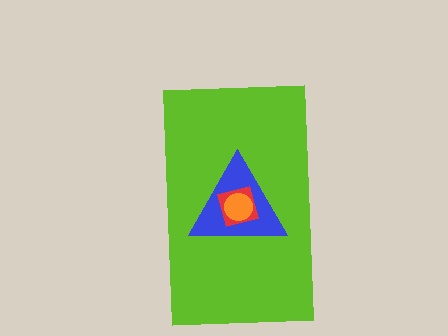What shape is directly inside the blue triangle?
The red square.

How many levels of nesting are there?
4.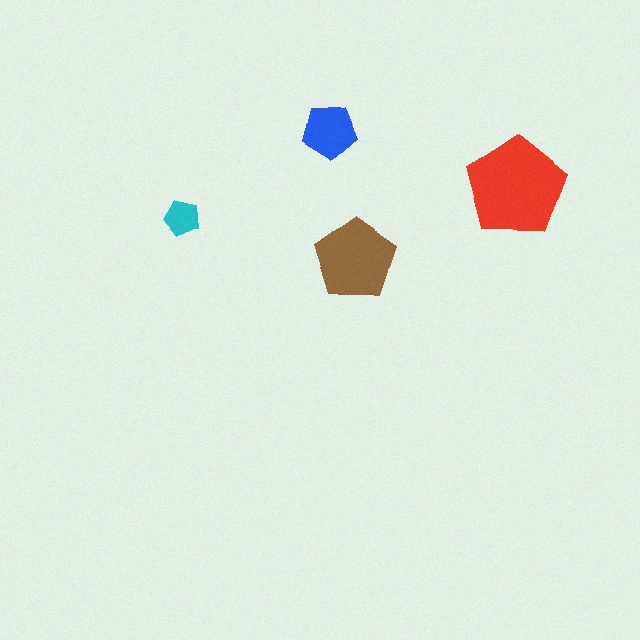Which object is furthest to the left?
The cyan pentagon is leftmost.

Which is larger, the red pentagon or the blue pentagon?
The red one.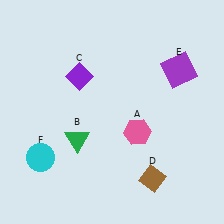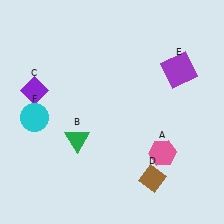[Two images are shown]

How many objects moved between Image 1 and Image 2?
3 objects moved between the two images.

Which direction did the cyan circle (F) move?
The cyan circle (F) moved up.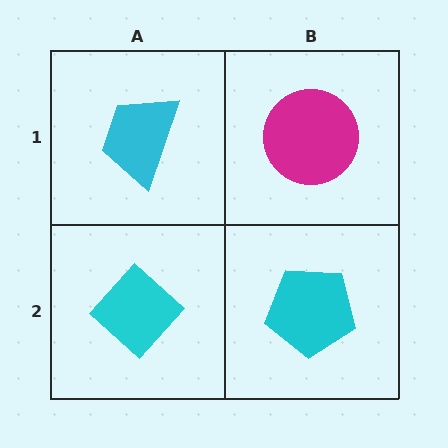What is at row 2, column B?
A cyan pentagon.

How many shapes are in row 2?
2 shapes.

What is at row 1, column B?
A magenta circle.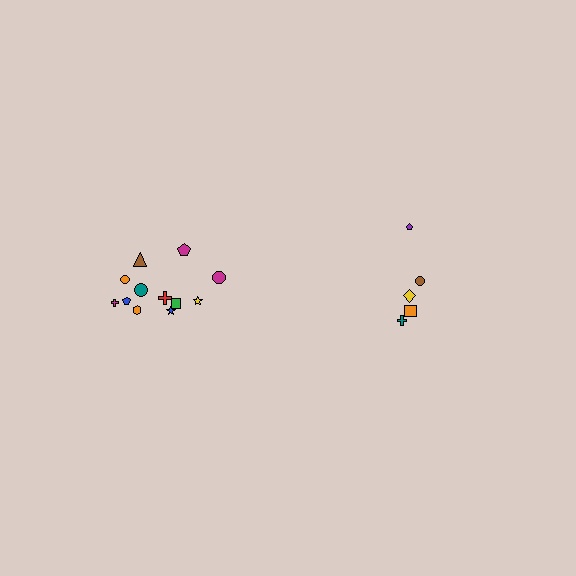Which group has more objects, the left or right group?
The left group.